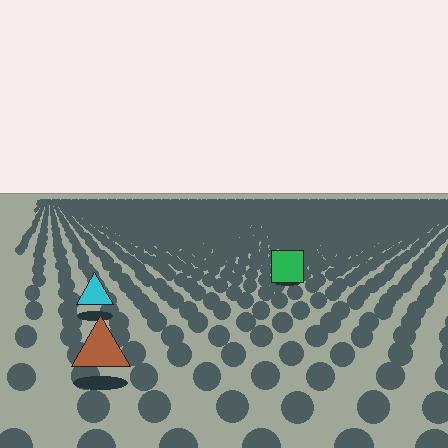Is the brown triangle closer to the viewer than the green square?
Yes. The brown triangle is closer — you can tell from the texture gradient: the ground texture is coarser near it.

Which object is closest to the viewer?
The brown triangle is closest. The texture marks near it are larger and more spread out.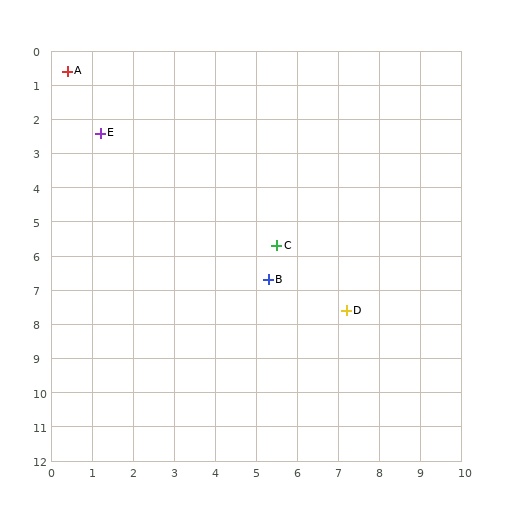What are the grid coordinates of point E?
Point E is at approximately (1.2, 2.4).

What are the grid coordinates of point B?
Point B is at approximately (5.3, 6.7).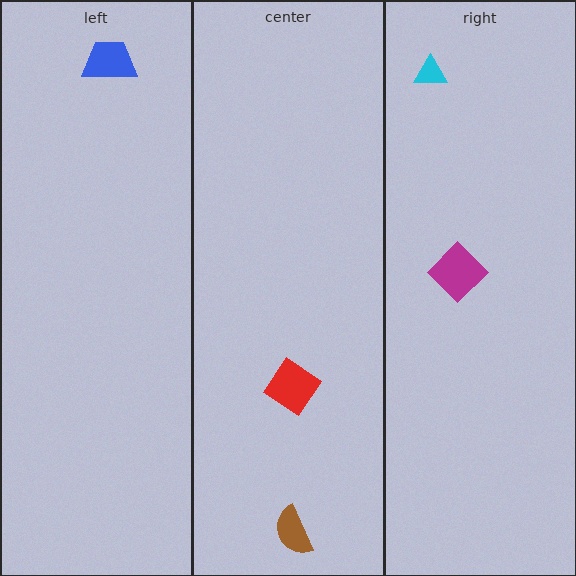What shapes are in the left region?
The blue trapezoid.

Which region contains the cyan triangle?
The right region.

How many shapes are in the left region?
1.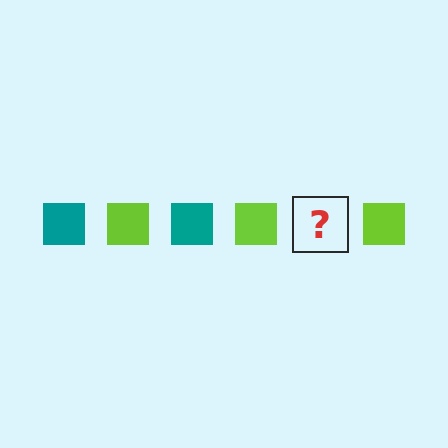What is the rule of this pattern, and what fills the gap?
The rule is that the pattern cycles through teal, lime squares. The gap should be filled with a teal square.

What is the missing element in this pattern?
The missing element is a teal square.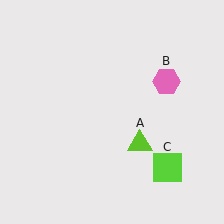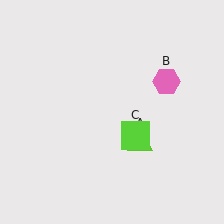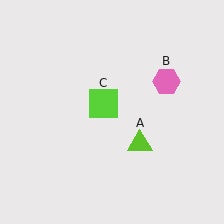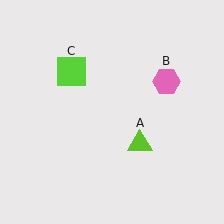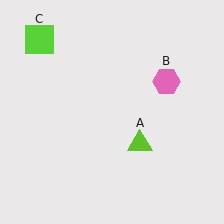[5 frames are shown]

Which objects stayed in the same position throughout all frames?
Lime triangle (object A) and pink hexagon (object B) remained stationary.